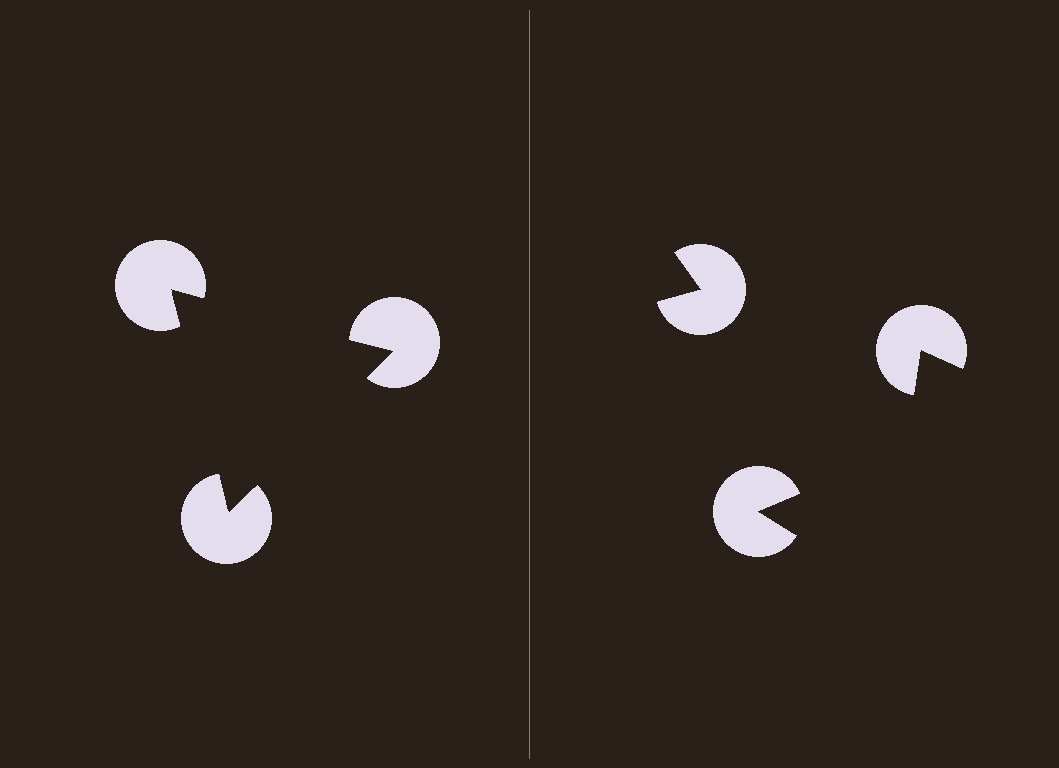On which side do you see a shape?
An illusory triangle appears on the left side. On the right side the wedge cuts are rotated, so no coherent shape forms.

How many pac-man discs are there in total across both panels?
6 — 3 on each side.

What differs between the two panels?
The pac-man discs are positioned identically on both sides; only the wedge orientations differ. On the left they align to a triangle; on the right they are misaligned.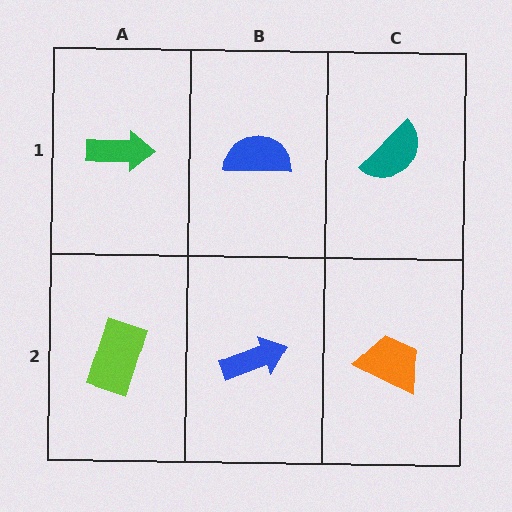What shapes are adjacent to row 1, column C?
An orange trapezoid (row 2, column C), a blue semicircle (row 1, column B).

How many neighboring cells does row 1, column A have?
2.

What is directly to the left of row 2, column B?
A lime rectangle.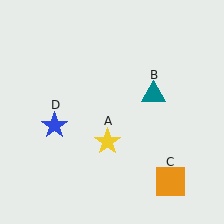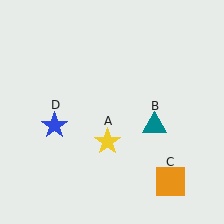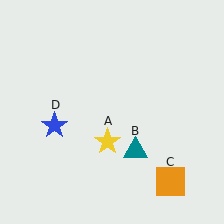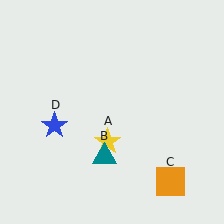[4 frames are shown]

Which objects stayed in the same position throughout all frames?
Yellow star (object A) and orange square (object C) and blue star (object D) remained stationary.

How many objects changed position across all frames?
1 object changed position: teal triangle (object B).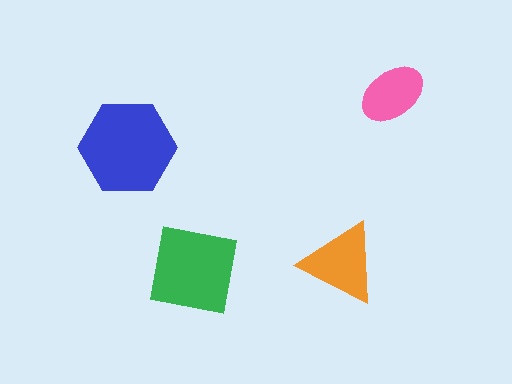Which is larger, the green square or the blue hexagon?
The blue hexagon.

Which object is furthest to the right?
The pink ellipse is rightmost.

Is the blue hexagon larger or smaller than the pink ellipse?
Larger.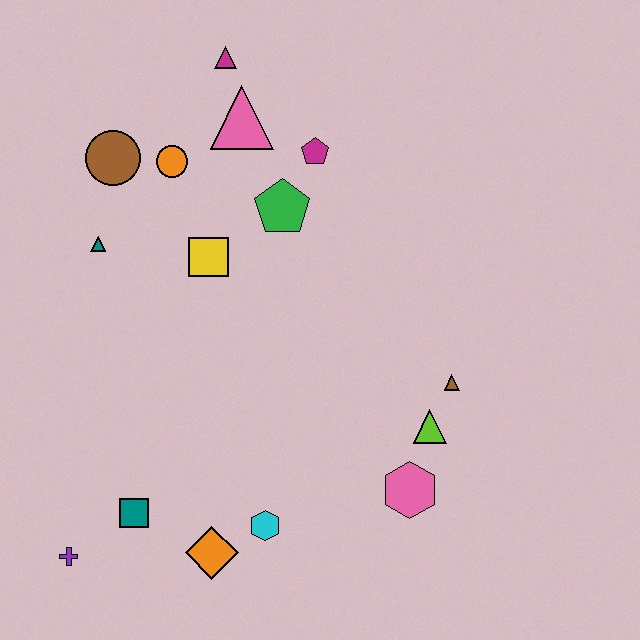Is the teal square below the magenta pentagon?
Yes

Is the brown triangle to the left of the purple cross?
No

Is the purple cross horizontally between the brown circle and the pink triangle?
No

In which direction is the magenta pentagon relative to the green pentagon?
The magenta pentagon is above the green pentagon.